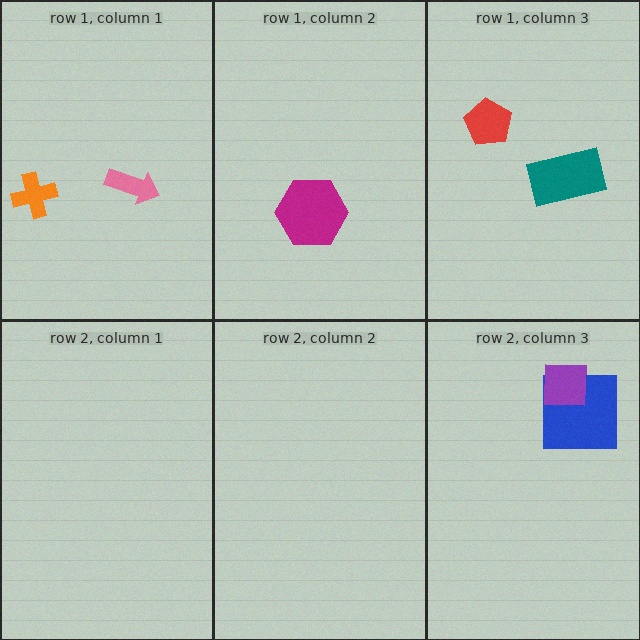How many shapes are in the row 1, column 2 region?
1.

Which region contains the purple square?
The row 2, column 3 region.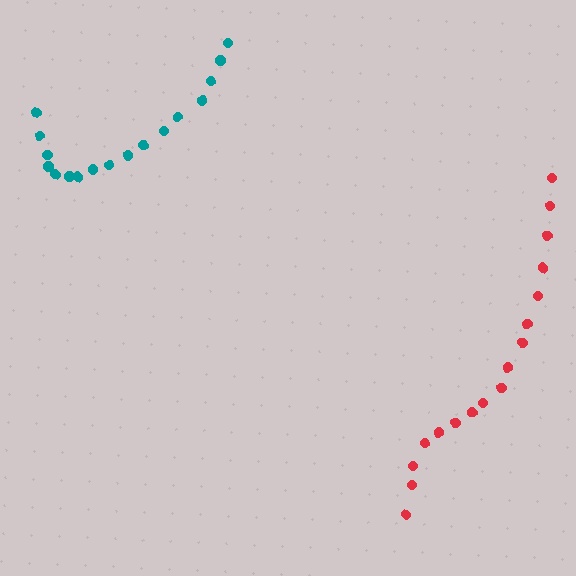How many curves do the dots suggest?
There are 2 distinct paths.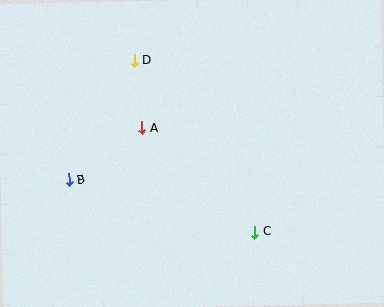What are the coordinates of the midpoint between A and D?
The midpoint between A and D is at (138, 94).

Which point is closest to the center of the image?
Point A at (142, 128) is closest to the center.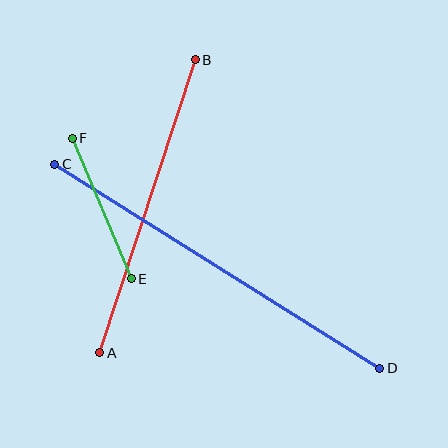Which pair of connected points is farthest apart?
Points C and D are farthest apart.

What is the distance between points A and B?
The distance is approximately 308 pixels.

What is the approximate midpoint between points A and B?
The midpoint is at approximately (148, 206) pixels.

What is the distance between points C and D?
The distance is approximately 384 pixels.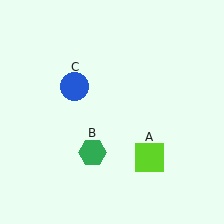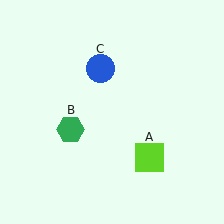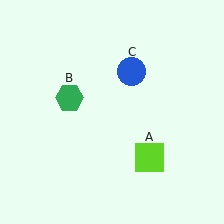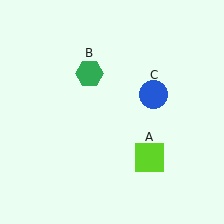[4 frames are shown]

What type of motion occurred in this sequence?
The green hexagon (object B), blue circle (object C) rotated clockwise around the center of the scene.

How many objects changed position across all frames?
2 objects changed position: green hexagon (object B), blue circle (object C).